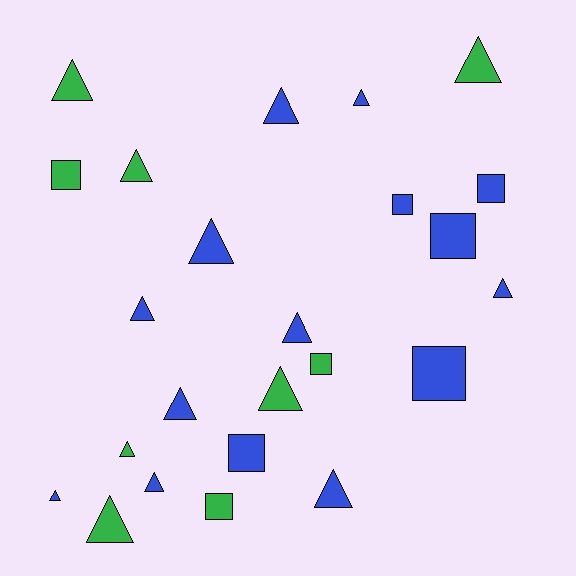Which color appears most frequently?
Blue, with 15 objects.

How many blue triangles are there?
There are 10 blue triangles.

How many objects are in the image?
There are 24 objects.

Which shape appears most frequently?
Triangle, with 16 objects.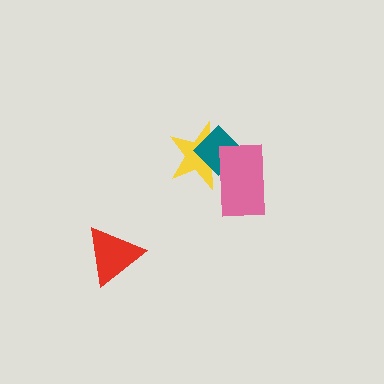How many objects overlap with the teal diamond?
2 objects overlap with the teal diamond.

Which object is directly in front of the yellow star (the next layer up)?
The teal diamond is directly in front of the yellow star.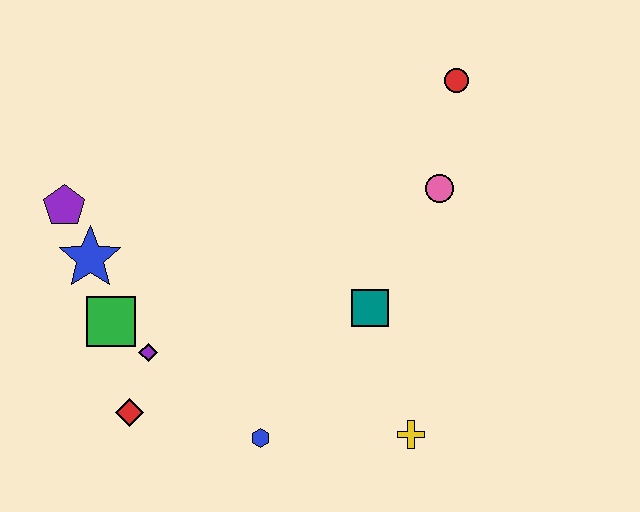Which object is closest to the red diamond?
The purple diamond is closest to the red diamond.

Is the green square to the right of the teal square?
No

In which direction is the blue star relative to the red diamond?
The blue star is above the red diamond.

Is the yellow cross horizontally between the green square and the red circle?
Yes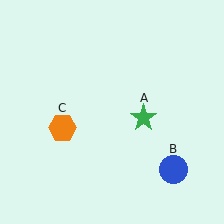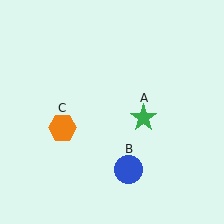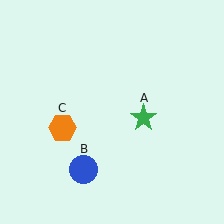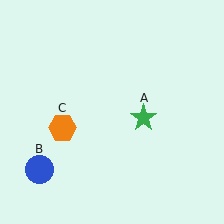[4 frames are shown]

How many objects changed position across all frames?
1 object changed position: blue circle (object B).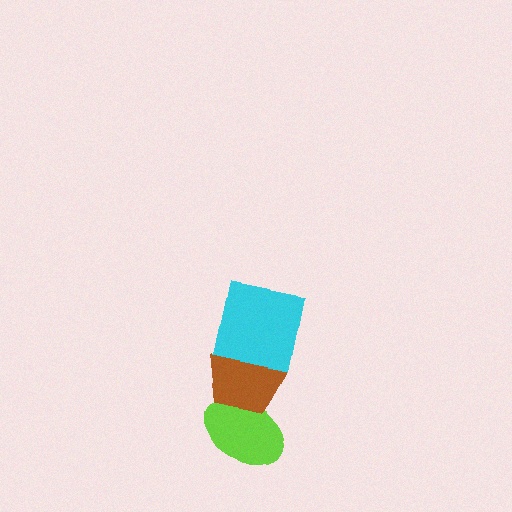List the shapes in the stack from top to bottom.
From top to bottom: the cyan square, the brown pentagon, the lime ellipse.